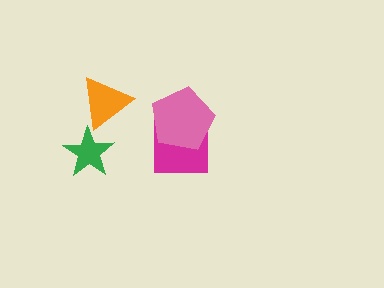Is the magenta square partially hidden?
Yes, it is partially covered by another shape.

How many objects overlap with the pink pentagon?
1 object overlaps with the pink pentagon.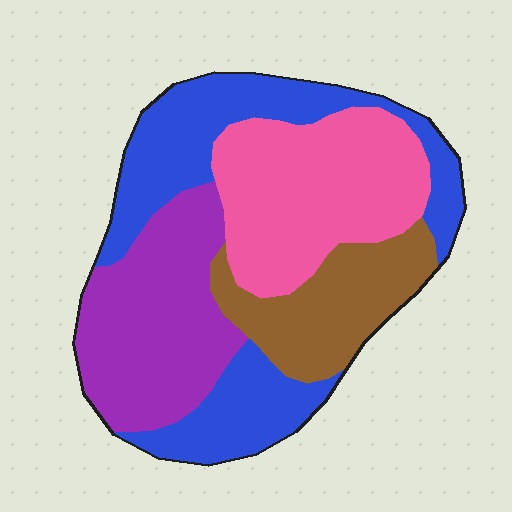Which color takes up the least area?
Brown, at roughly 15%.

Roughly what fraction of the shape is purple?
Purple takes up between a sixth and a third of the shape.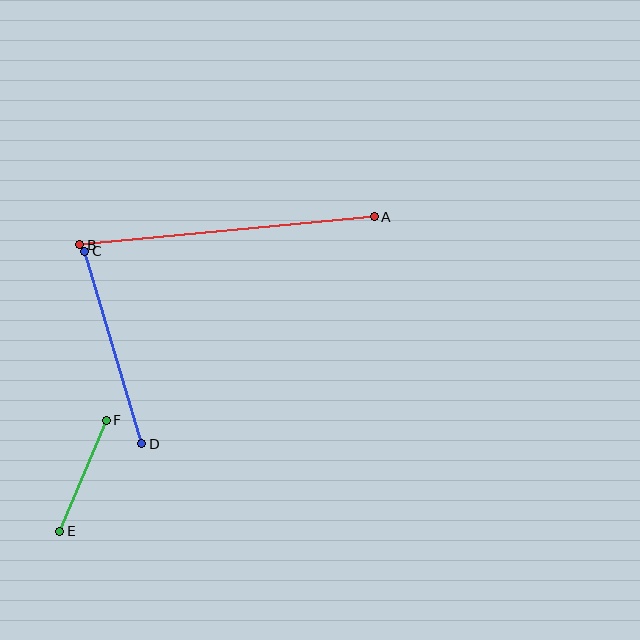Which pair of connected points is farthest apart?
Points A and B are farthest apart.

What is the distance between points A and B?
The distance is approximately 296 pixels.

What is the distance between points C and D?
The distance is approximately 201 pixels.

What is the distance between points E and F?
The distance is approximately 121 pixels.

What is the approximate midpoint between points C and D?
The midpoint is at approximately (113, 347) pixels.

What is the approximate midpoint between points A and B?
The midpoint is at approximately (227, 231) pixels.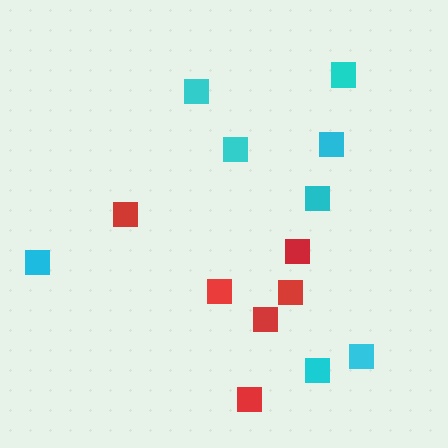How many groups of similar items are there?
There are 2 groups: one group of cyan squares (8) and one group of red squares (6).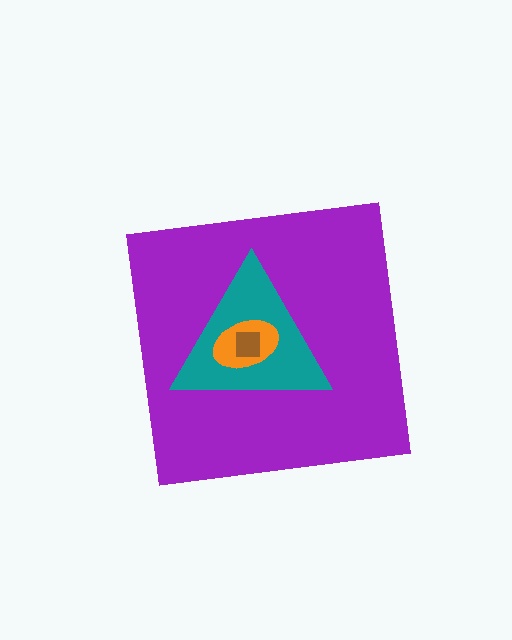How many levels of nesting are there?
4.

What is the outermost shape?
The purple square.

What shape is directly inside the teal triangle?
The orange ellipse.